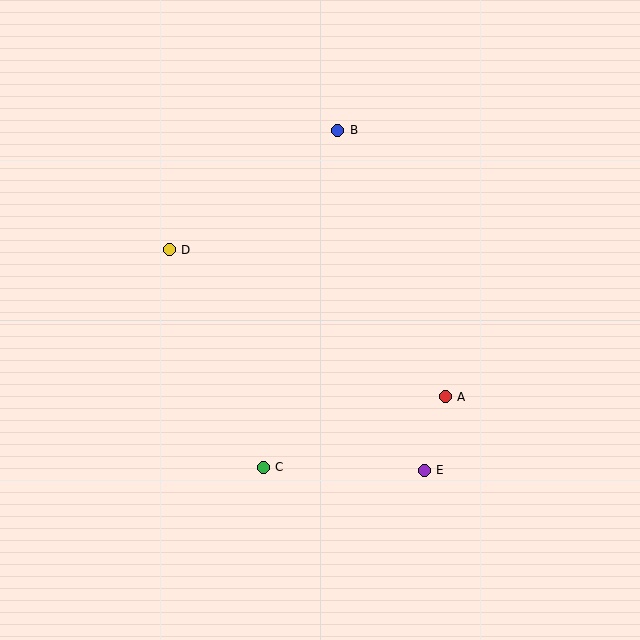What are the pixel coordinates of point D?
Point D is at (169, 250).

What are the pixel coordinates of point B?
Point B is at (338, 130).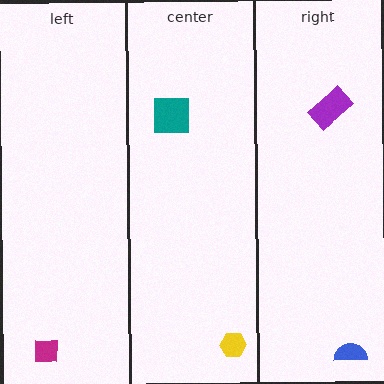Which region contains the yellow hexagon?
The center region.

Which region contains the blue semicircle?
The right region.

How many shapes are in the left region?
1.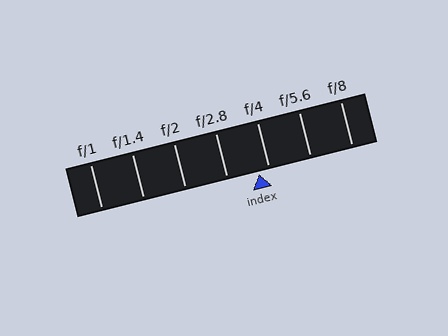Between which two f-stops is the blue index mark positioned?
The index mark is between f/2.8 and f/4.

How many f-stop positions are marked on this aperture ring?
There are 7 f-stop positions marked.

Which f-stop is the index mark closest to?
The index mark is closest to f/4.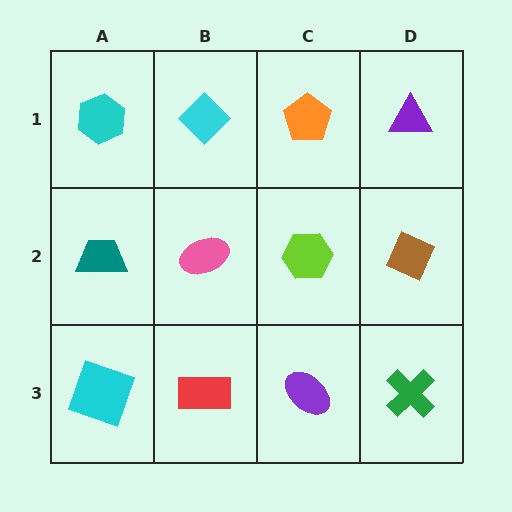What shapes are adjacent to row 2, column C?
An orange pentagon (row 1, column C), a purple ellipse (row 3, column C), a pink ellipse (row 2, column B), a brown diamond (row 2, column D).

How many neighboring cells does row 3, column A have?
2.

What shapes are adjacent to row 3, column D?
A brown diamond (row 2, column D), a purple ellipse (row 3, column C).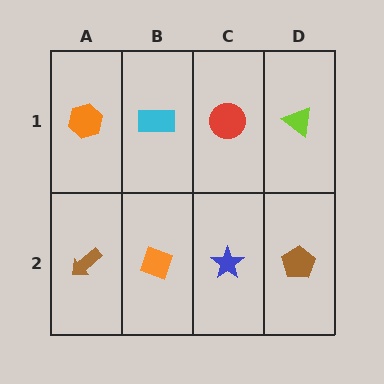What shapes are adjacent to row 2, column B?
A cyan rectangle (row 1, column B), a brown arrow (row 2, column A), a blue star (row 2, column C).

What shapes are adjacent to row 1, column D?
A brown pentagon (row 2, column D), a red circle (row 1, column C).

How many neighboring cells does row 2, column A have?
2.